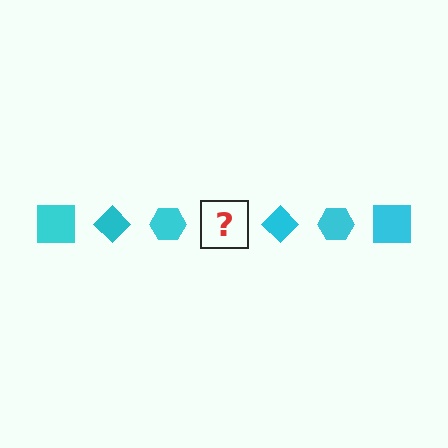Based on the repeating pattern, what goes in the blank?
The blank should be a cyan square.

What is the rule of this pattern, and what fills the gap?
The rule is that the pattern cycles through square, diamond, hexagon shapes in cyan. The gap should be filled with a cyan square.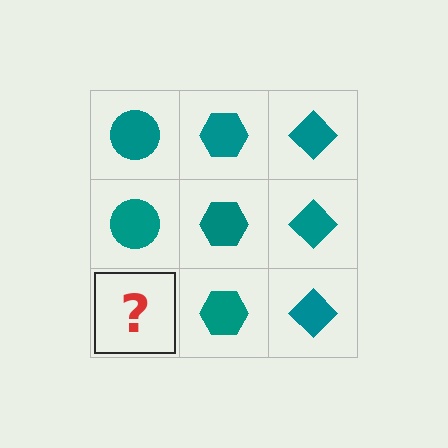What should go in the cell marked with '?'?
The missing cell should contain a teal circle.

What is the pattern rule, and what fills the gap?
The rule is that each column has a consistent shape. The gap should be filled with a teal circle.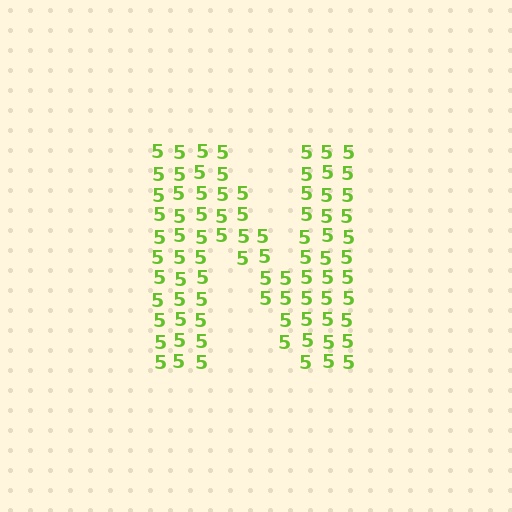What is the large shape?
The large shape is the letter N.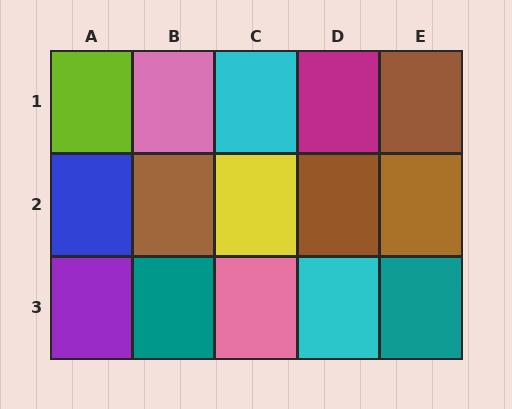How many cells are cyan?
2 cells are cyan.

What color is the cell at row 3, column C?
Pink.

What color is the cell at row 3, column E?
Teal.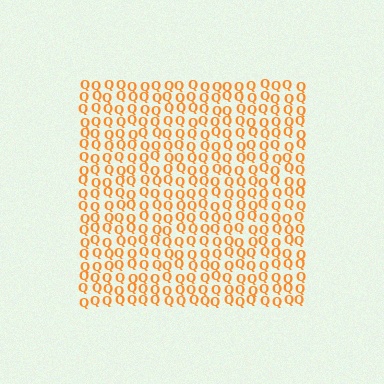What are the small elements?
The small elements are letter Q's.